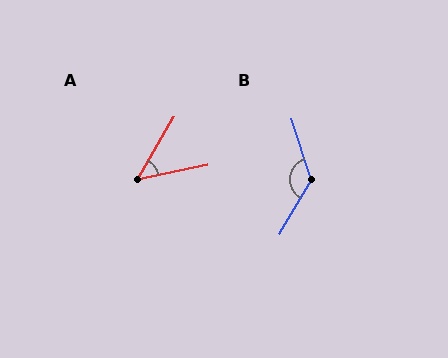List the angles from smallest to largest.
A (48°), B (132°).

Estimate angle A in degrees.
Approximately 48 degrees.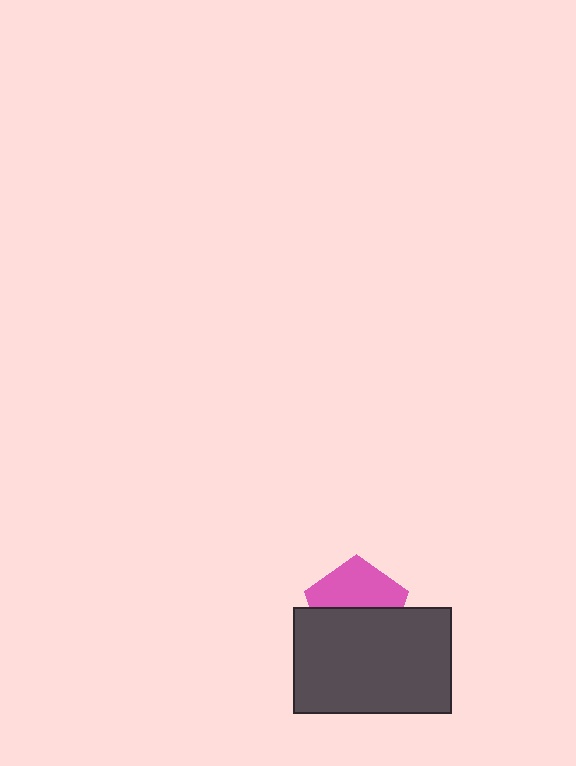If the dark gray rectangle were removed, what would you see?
You would see the complete pink pentagon.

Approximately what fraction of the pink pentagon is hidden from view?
Roughly 51% of the pink pentagon is hidden behind the dark gray rectangle.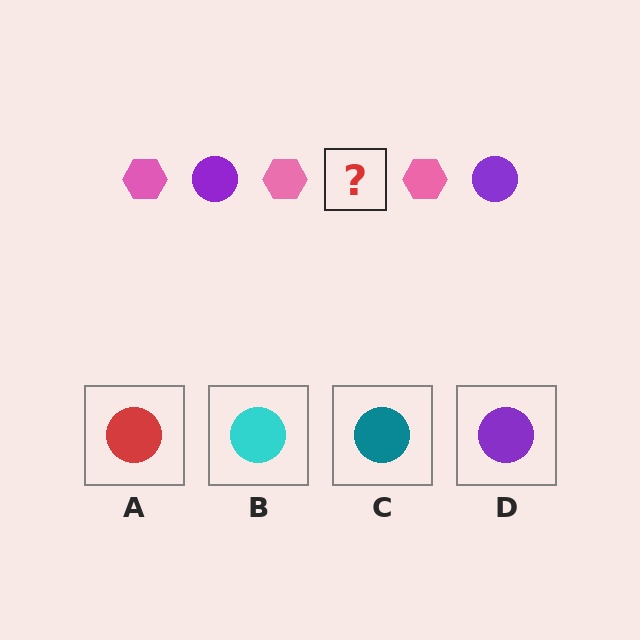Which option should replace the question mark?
Option D.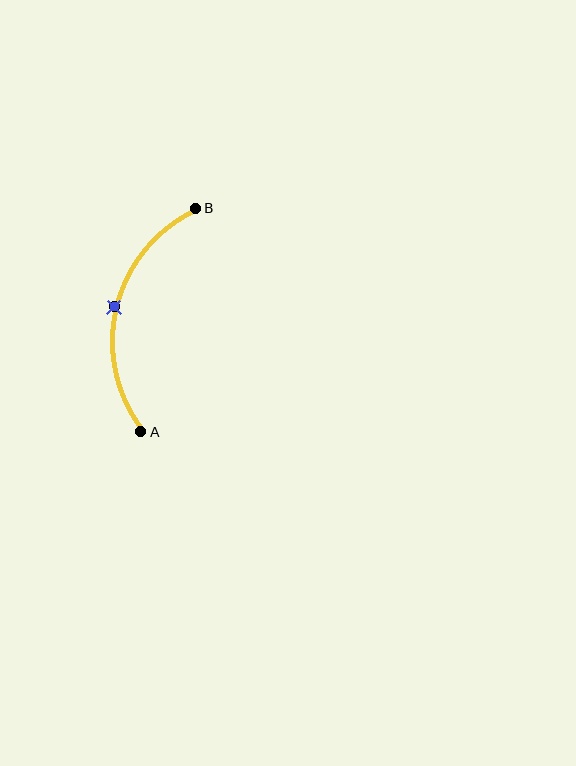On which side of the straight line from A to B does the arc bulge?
The arc bulges to the left of the straight line connecting A and B.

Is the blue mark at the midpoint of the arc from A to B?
Yes. The blue mark lies on the arc at equal arc-length from both A and B — it is the arc midpoint.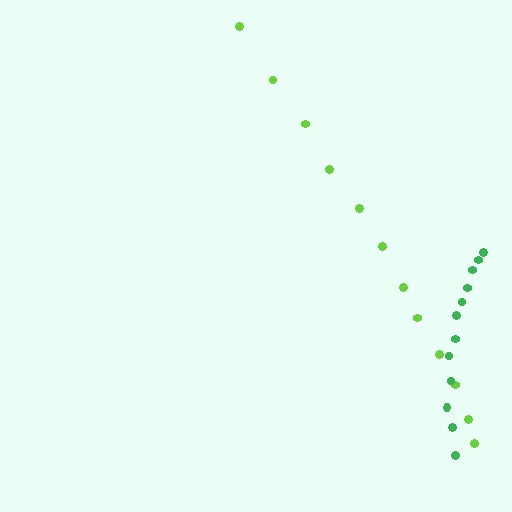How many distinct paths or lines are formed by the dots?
There are 2 distinct paths.